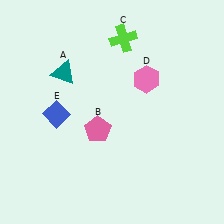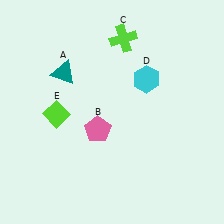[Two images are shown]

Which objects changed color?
D changed from pink to cyan. E changed from blue to lime.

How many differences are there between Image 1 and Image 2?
There are 2 differences between the two images.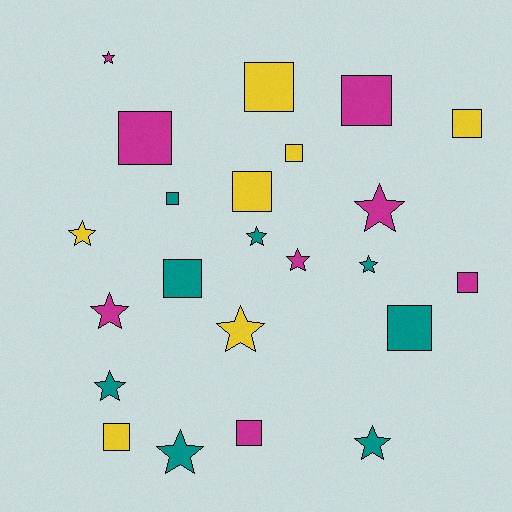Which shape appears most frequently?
Square, with 12 objects.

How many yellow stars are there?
There are 2 yellow stars.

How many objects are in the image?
There are 23 objects.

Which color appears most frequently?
Teal, with 8 objects.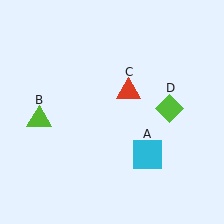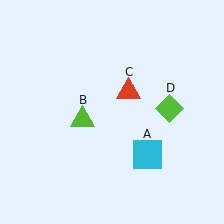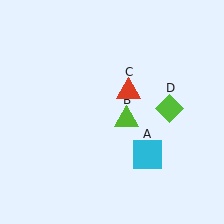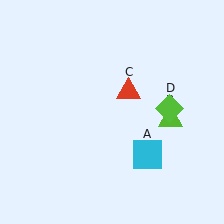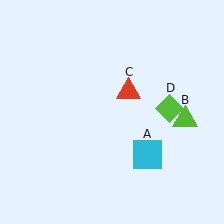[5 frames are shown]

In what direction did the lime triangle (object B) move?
The lime triangle (object B) moved right.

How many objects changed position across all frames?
1 object changed position: lime triangle (object B).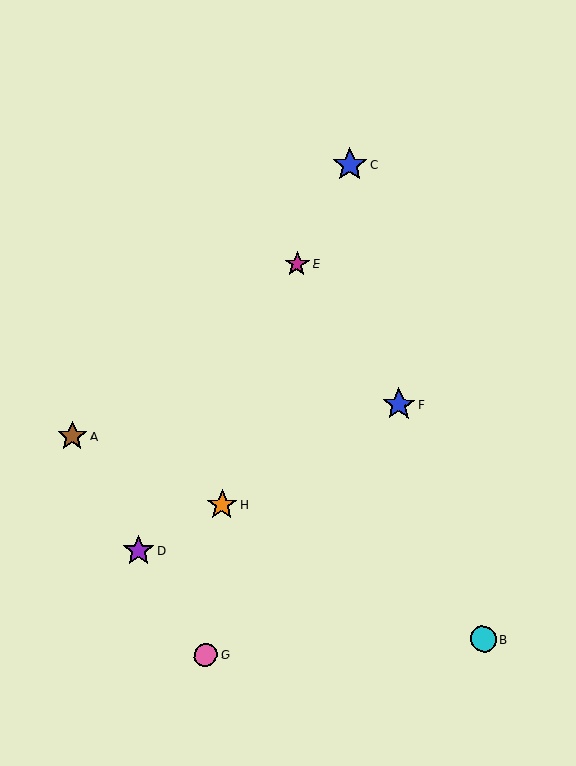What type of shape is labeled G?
Shape G is a pink circle.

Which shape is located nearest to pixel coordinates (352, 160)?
The blue star (labeled C) at (350, 164) is nearest to that location.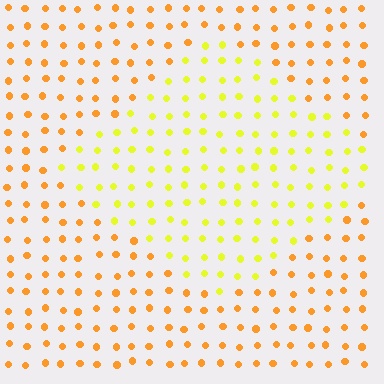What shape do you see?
I see a diamond.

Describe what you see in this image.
The image is filled with small orange elements in a uniform arrangement. A diamond-shaped region is visible where the elements are tinted to a slightly different hue, forming a subtle color boundary.